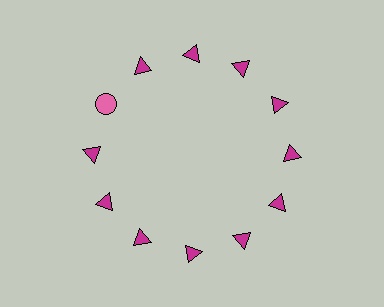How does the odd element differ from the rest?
It differs in both color (pink instead of magenta) and shape (circle instead of triangle).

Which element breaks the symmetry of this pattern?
The pink circle at roughly the 10 o'clock position breaks the symmetry. All other shapes are magenta triangles.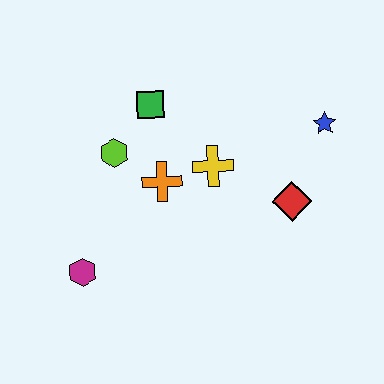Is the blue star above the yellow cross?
Yes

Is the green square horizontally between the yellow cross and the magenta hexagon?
Yes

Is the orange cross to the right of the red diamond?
No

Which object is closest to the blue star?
The red diamond is closest to the blue star.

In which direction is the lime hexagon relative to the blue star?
The lime hexagon is to the left of the blue star.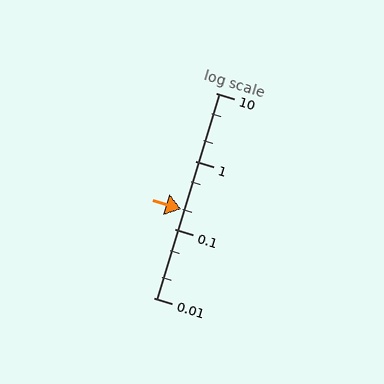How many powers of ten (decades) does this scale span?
The scale spans 3 decades, from 0.01 to 10.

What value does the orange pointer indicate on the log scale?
The pointer indicates approximately 0.2.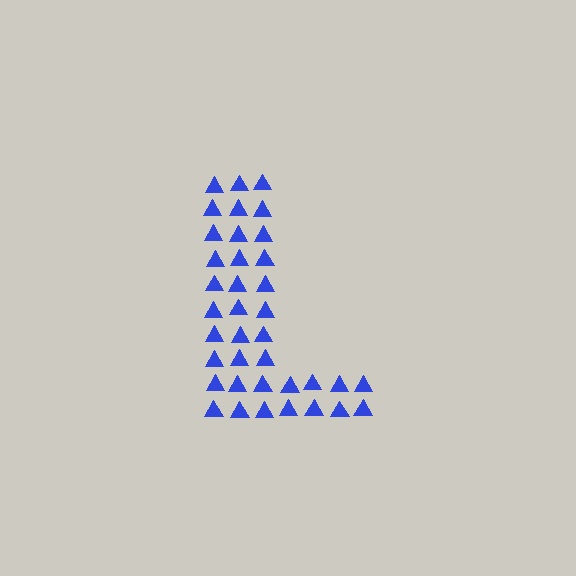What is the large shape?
The large shape is the letter L.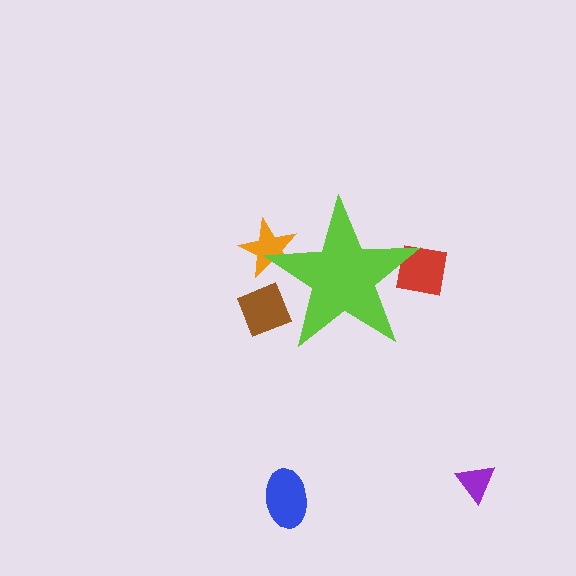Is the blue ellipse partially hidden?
No, the blue ellipse is fully visible.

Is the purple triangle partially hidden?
No, the purple triangle is fully visible.